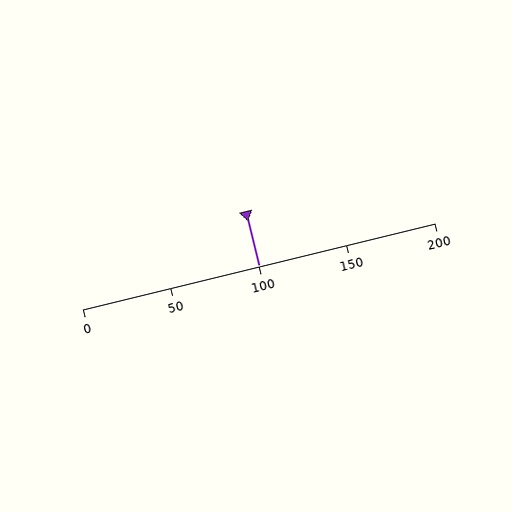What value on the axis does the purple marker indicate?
The marker indicates approximately 100.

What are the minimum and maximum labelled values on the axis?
The axis runs from 0 to 200.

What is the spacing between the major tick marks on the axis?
The major ticks are spaced 50 apart.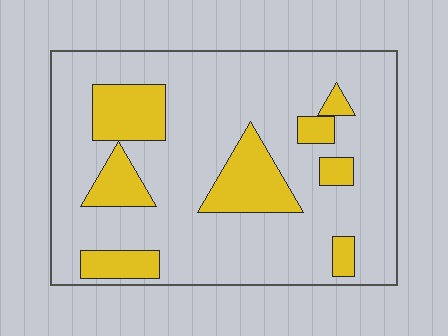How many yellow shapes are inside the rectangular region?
8.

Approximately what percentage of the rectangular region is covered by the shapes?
Approximately 20%.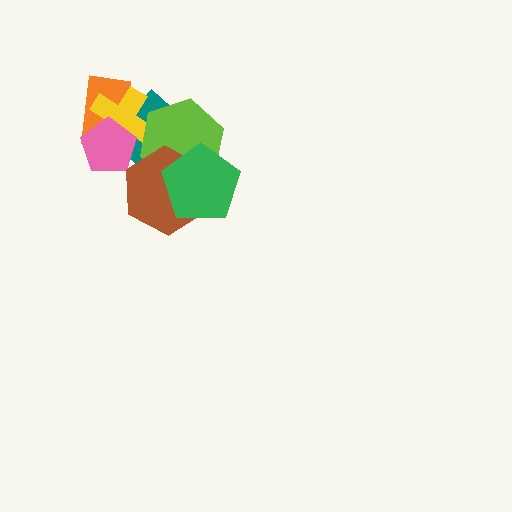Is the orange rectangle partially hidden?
Yes, it is partially covered by another shape.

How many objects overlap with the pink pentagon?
3 objects overlap with the pink pentagon.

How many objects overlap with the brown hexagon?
3 objects overlap with the brown hexagon.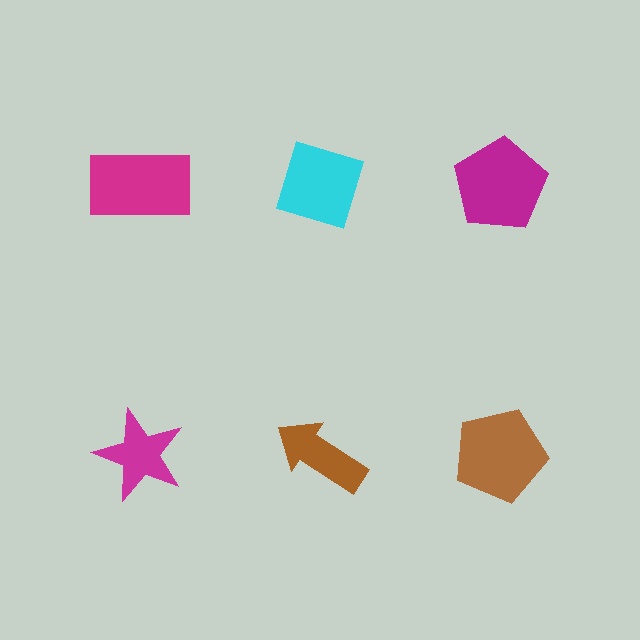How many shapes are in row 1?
3 shapes.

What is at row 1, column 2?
A cyan diamond.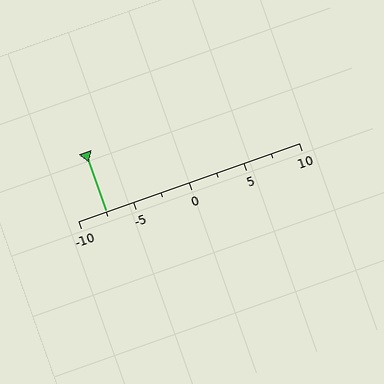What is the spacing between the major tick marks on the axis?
The major ticks are spaced 5 apart.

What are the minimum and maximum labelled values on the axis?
The axis runs from -10 to 10.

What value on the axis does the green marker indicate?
The marker indicates approximately -7.5.